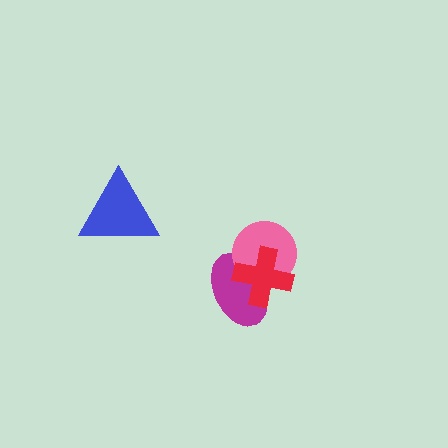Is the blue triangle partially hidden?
No, no other shape covers it.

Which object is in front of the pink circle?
The red cross is in front of the pink circle.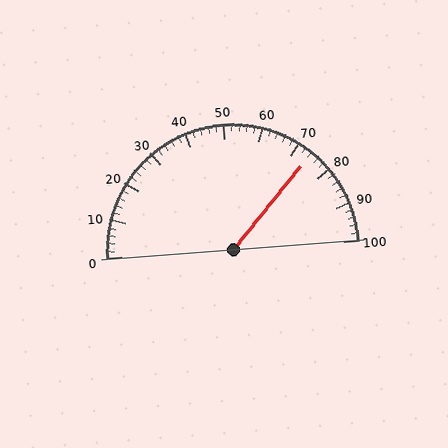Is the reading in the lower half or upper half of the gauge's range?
The reading is in the upper half of the range (0 to 100).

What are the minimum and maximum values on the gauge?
The gauge ranges from 0 to 100.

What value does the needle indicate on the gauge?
The needle indicates approximately 74.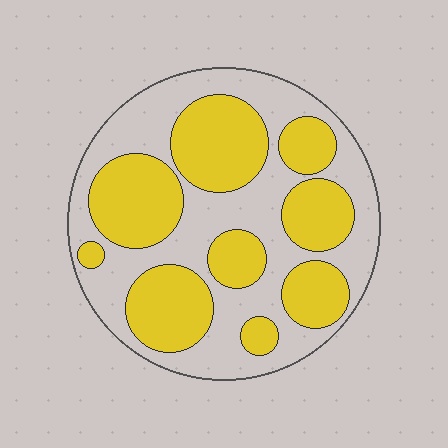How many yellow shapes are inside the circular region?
9.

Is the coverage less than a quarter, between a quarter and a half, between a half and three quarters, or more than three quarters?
Between a quarter and a half.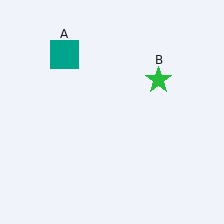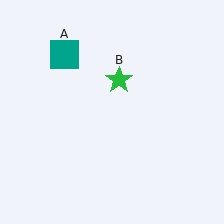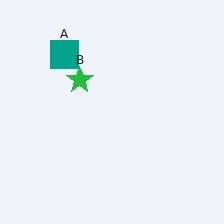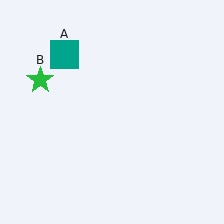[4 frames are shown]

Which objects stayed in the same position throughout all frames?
Teal square (object A) remained stationary.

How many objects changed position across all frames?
1 object changed position: green star (object B).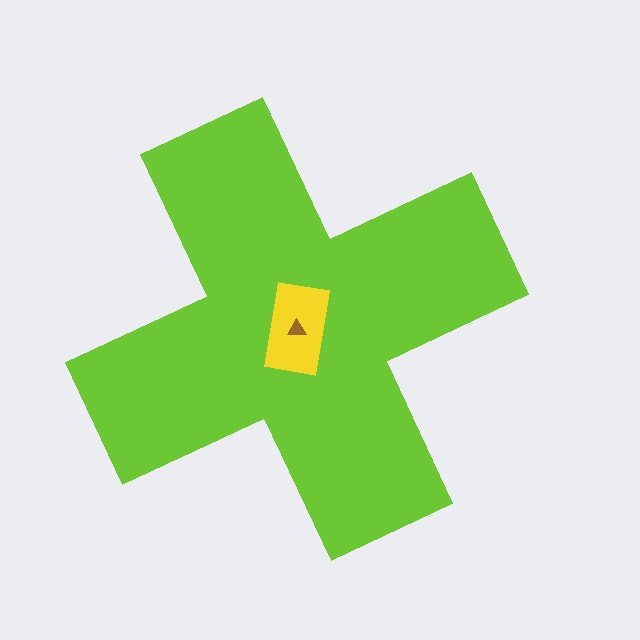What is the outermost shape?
The lime cross.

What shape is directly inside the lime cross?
The yellow rectangle.